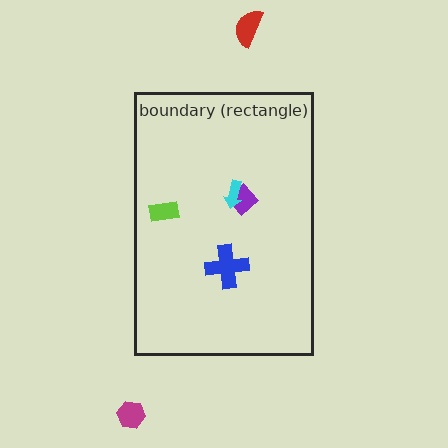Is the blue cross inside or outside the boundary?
Inside.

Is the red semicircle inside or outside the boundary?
Outside.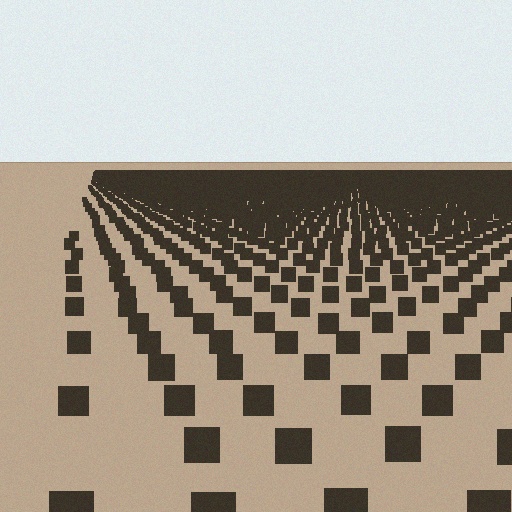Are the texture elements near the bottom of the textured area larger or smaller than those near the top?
Larger. Near the bottom, elements are closer to the viewer and appear at a bigger on-screen size.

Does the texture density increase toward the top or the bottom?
Density increases toward the top.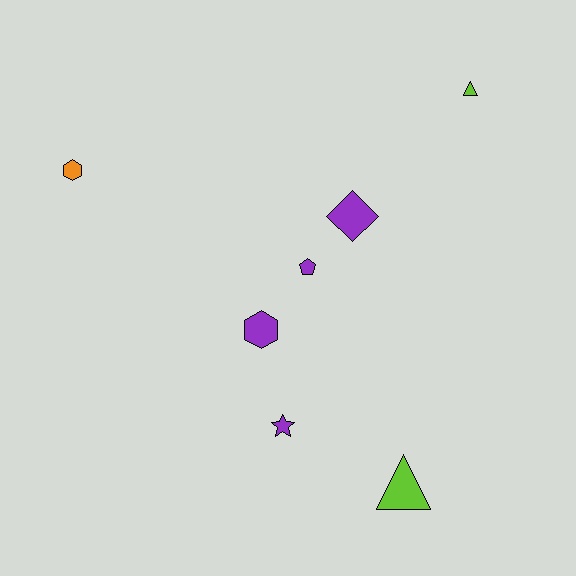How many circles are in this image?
There are no circles.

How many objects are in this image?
There are 7 objects.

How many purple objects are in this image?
There are 4 purple objects.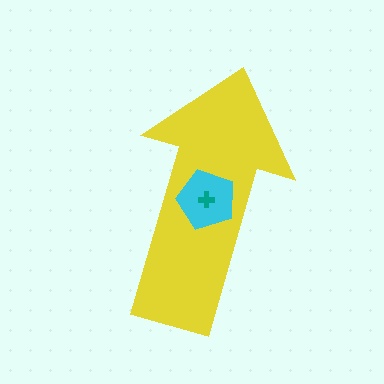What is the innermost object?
The teal cross.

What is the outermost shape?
The yellow arrow.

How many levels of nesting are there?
3.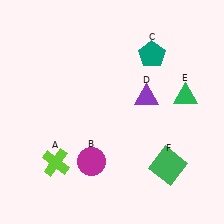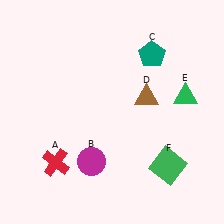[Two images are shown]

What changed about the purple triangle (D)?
In Image 1, D is purple. In Image 2, it changed to brown.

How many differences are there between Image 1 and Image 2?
There are 2 differences between the two images.